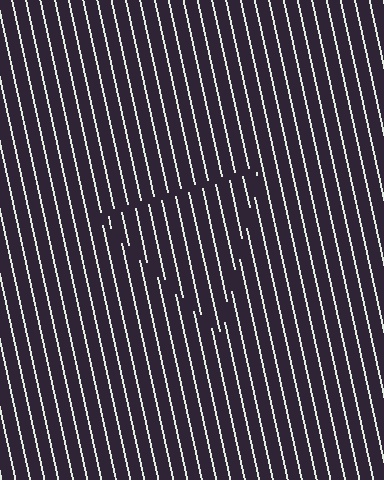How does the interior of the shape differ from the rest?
The interior of the shape contains the same grating, shifted by half a period — the contour is defined by the phase discontinuity where line-ends from the inner and outer gratings abut.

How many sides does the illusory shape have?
3 sides — the line-ends trace a triangle.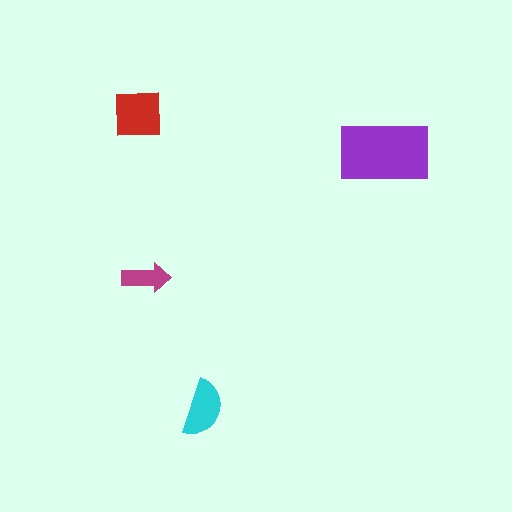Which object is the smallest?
The magenta arrow.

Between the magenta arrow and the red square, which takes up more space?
The red square.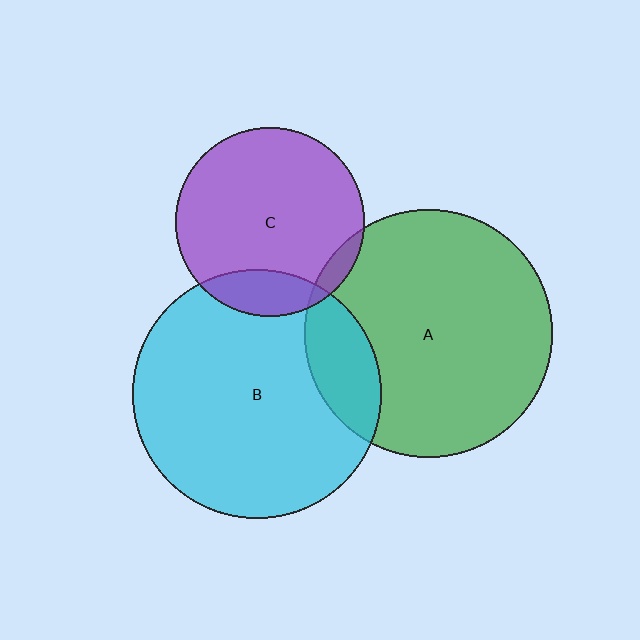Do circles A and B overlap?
Yes.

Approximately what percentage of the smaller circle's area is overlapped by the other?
Approximately 15%.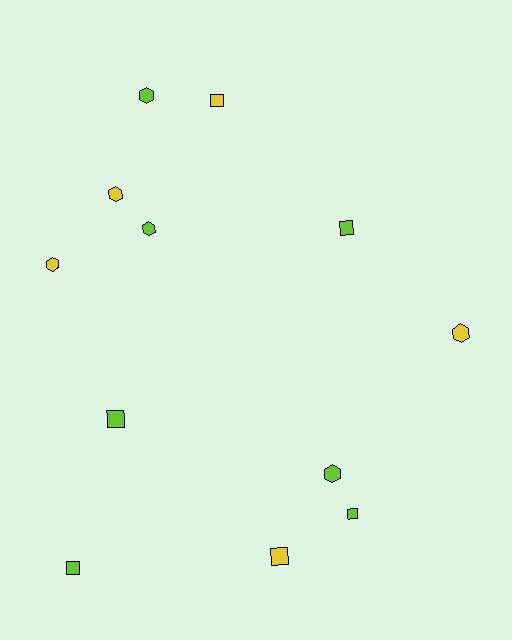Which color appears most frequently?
Lime, with 7 objects.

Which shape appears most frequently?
Hexagon, with 6 objects.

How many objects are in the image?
There are 12 objects.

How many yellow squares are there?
There are 2 yellow squares.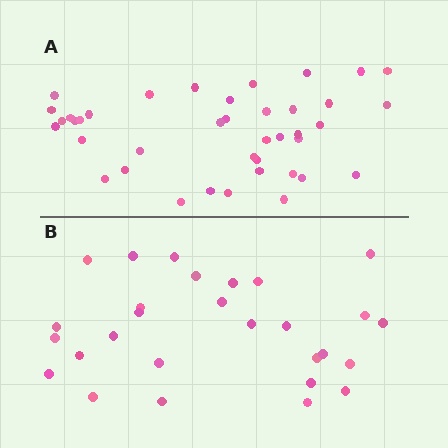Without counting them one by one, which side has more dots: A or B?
Region A (the top region) has more dots.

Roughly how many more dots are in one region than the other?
Region A has roughly 12 or so more dots than region B.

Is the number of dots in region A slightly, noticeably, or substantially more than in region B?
Region A has noticeably more, but not dramatically so. The ratio is roughly 1.4 to 1.